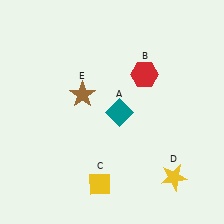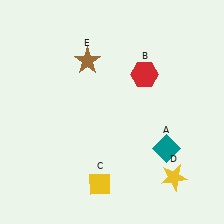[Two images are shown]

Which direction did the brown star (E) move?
The brown star (E) moved up.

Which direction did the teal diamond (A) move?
The teal diamond (A) moved right.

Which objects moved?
The objects that moved are: the teal diamond (A), the brown star (E).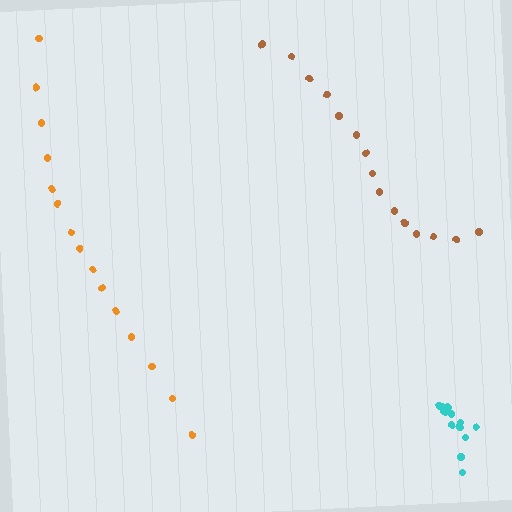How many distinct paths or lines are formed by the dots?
There are 3 distinct paths.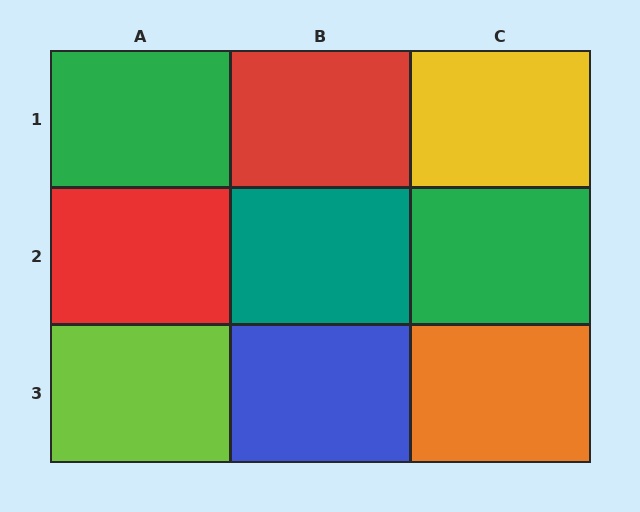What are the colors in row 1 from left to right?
Green, red, yellow.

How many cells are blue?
1 cell is blue.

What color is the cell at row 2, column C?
Green.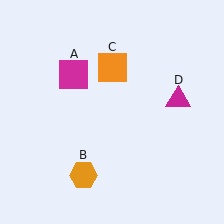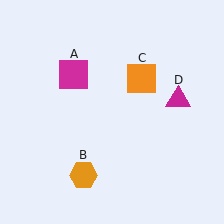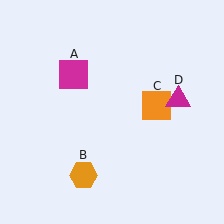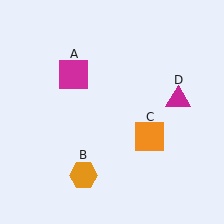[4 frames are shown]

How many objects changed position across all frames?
1 object changed position: orange square (object C).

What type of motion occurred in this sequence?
The orange square (object C) rotated clockwise around the center of the scene.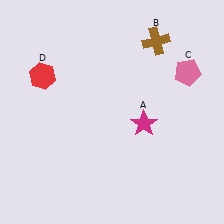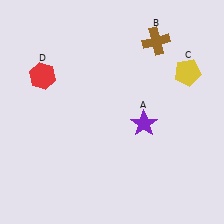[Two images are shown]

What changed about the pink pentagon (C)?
In Image 1, C is pink. In Image 2, it changed to yellow.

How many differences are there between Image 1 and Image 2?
There are 2 differences between the two images.